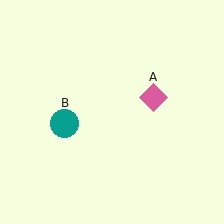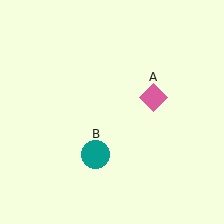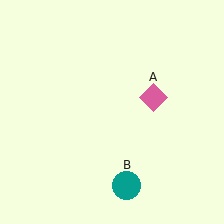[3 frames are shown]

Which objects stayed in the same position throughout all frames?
Pink diamond (object A) remained stationary.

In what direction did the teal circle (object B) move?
The teal circle (object B) moved down and to the right.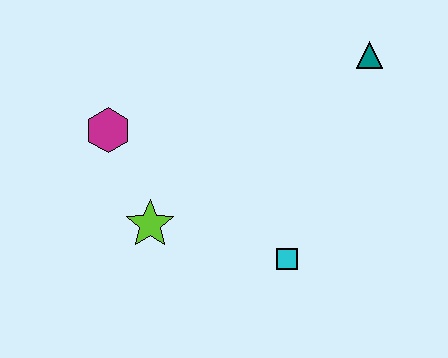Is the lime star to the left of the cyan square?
Yes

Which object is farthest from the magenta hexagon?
The teal triangle is farthest from the magenta hexagon.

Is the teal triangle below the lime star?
No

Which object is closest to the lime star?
The magenta hexagon is closest to the lime star.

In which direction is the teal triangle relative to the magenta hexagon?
The teal triangle is to the right of the magenta hexagon.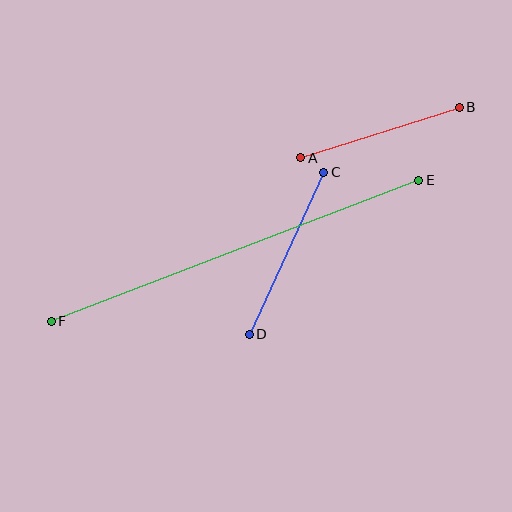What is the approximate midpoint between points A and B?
The midpoint is at approximately (380, 133) pixels.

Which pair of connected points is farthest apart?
Points E and F are farthest apart.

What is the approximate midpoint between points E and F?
The midpoint is at approximately (235, 251) pixels.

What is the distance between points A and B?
The distance is approximately 167 pixels.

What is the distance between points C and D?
The distance is approximately 178 pixels.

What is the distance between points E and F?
The distance is approximately 394 pixels.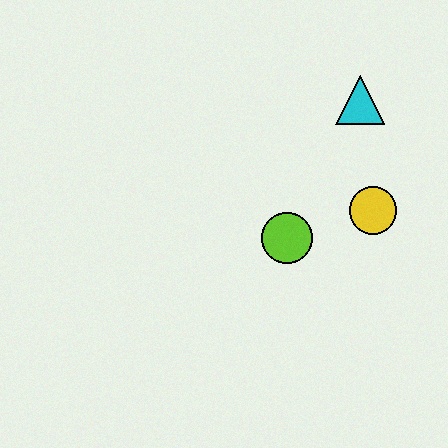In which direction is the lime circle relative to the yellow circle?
The lime circle is to the left of the yellow circle.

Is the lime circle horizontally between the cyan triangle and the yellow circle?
No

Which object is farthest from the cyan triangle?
The lime circle is farthest from the cyan triangle.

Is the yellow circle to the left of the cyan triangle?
No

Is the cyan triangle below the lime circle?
No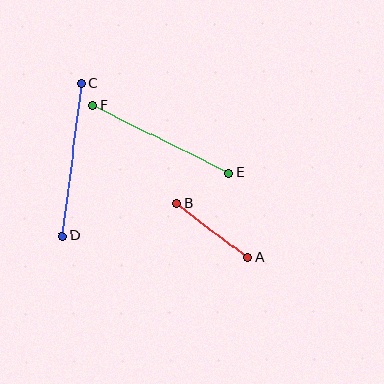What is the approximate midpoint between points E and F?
The midpoint is at approximately (161, 139) pixels.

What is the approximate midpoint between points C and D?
The midpoint is at approximately (72, 160) pixels.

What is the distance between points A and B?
The distance is approximately 89 pixels.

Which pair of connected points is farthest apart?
Points C and D are farthest apart.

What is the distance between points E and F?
The distance is approximately 152 pixels.